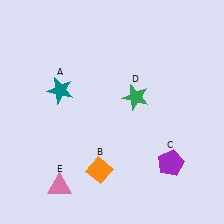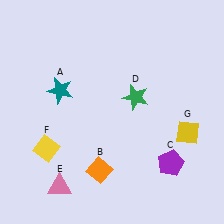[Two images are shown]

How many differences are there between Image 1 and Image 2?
There are 2 differences between the two images.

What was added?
A yellow diamond (F), a yellow diamond (G) were added in Image 2.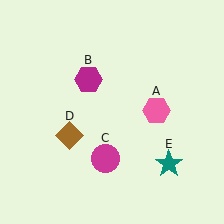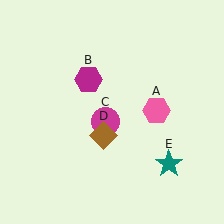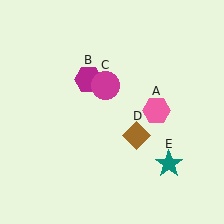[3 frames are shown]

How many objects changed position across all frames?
2 objects changed position: magenta circle (object C), brown diamond (object D).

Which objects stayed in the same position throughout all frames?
Pink hexagon (object A) and magenta hexagon (object B) and teal star (object E) remained stationary.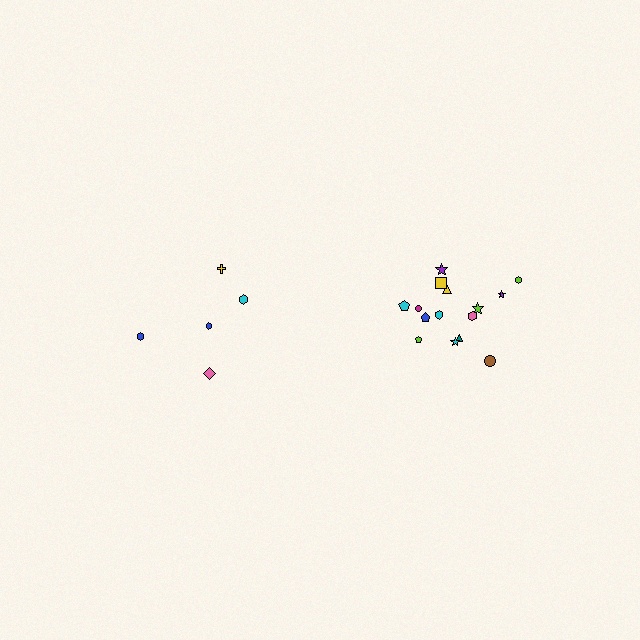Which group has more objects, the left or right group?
The right group.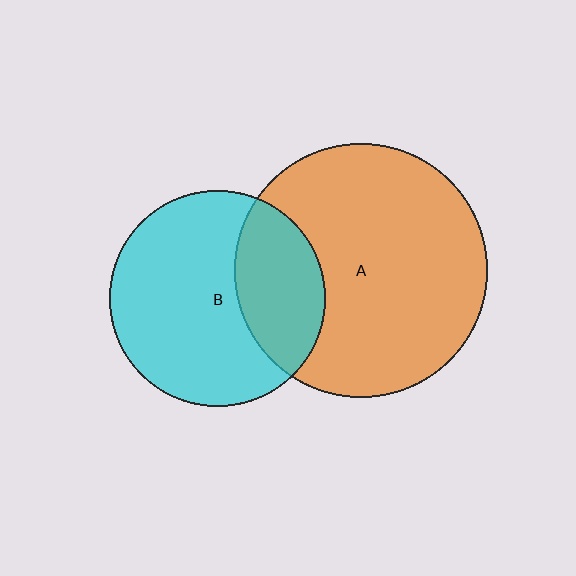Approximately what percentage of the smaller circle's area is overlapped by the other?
Approximately 30%.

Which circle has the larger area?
Circle A (orange).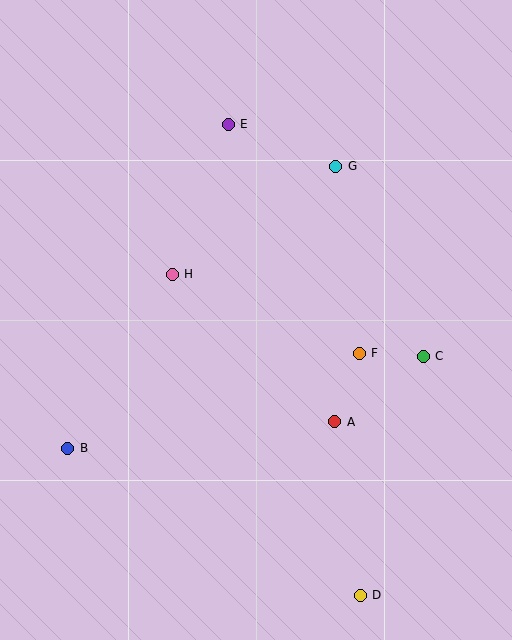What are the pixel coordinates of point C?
Point C is at (423, 356).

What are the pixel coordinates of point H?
Point H is at (172, 274).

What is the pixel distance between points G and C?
The distance between G and C is 209 pixels.